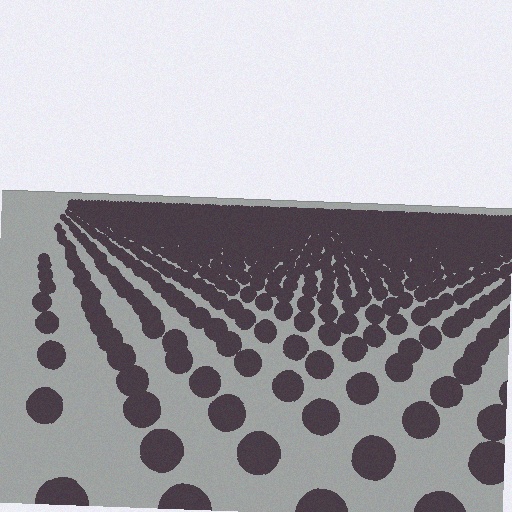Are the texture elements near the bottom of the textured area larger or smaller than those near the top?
Larger. Near the bottom, elements are closer to the viewer and appear at a bigger on-screen size.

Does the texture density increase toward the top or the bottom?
Density increases toward the top.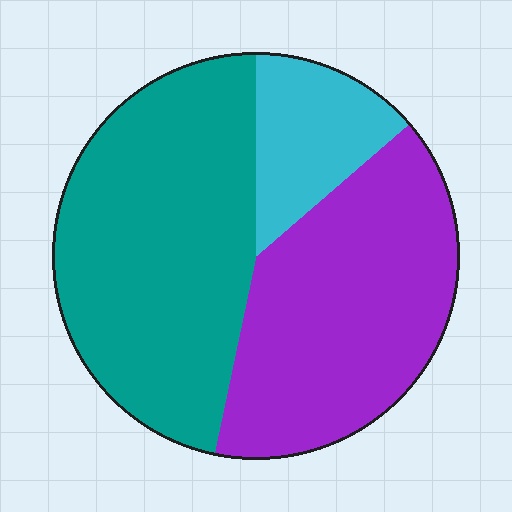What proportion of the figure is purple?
Purple covers 39% of the figure.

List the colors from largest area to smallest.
From largest to smallest: teal, purple, cyan.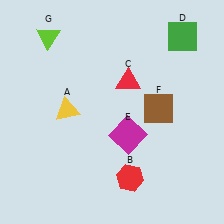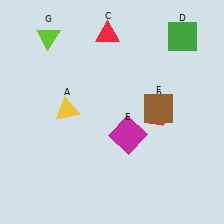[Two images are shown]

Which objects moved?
The objects that moved are: the red hexagon (B), the red triangle (C).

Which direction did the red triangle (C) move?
The red triangle (C) moved up.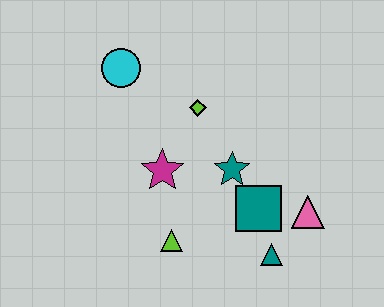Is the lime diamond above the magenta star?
Yes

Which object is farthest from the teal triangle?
The cyan circle is farthest from the teal triangle.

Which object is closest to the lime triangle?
The magenta star is closest to the lime triangle.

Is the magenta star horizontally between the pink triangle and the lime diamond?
No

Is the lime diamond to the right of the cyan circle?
Yes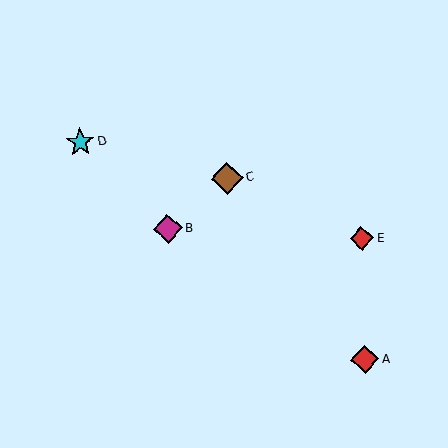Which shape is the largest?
The brown diamond (labeled C) is the largest.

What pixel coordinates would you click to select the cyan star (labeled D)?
Click at (80, 142) to select the cyan star D.